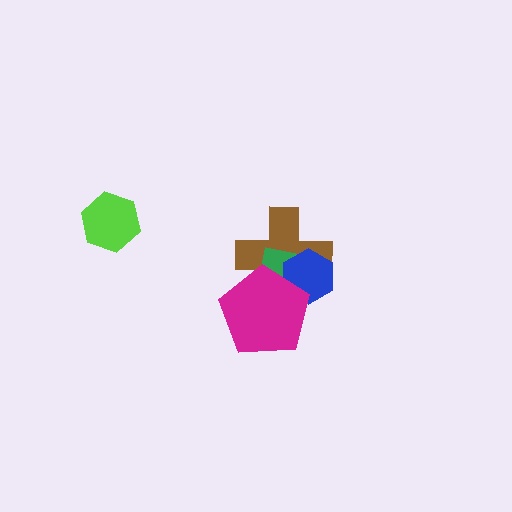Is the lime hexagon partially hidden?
No, no other shape covers it.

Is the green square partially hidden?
Yes, it is partially covered by another shape.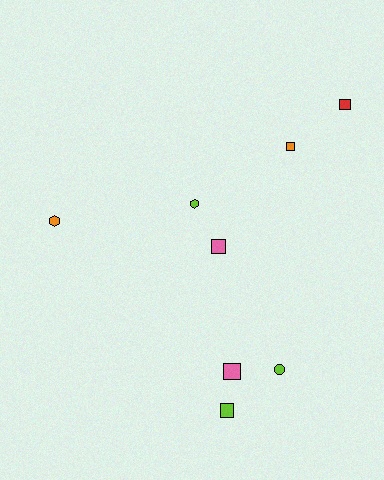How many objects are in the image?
There are 8 objects.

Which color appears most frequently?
Lime, with 3 objects.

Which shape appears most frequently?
Square, with 5 objects.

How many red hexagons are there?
There are no red hexagons.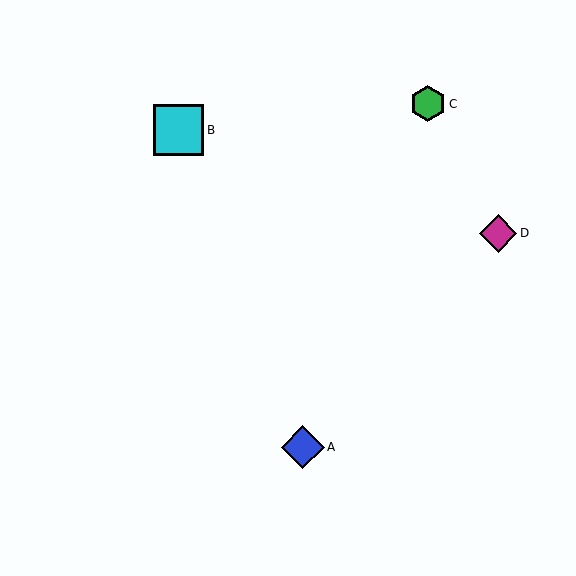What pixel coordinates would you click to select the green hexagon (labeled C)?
Click at (428, 104) to select the green hexagon C.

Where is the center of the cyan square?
The center of the cyan square is at (179, 130).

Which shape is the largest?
The cyan square (labeled B) is the largest.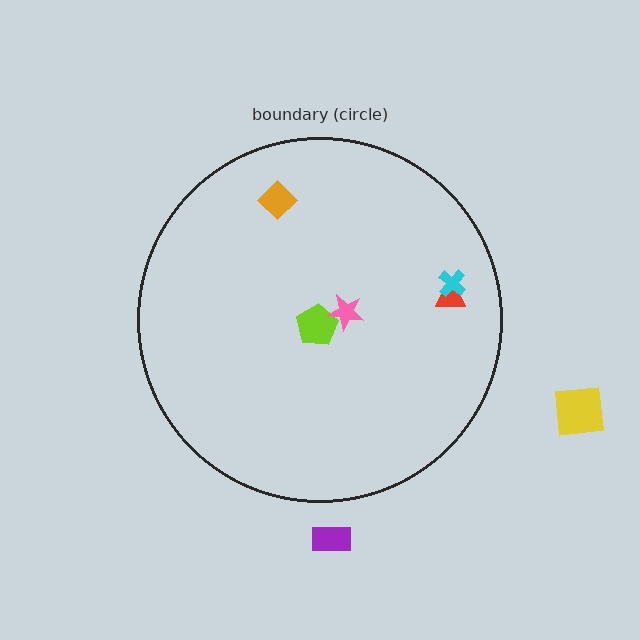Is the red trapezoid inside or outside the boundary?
Inside.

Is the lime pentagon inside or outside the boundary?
Inside.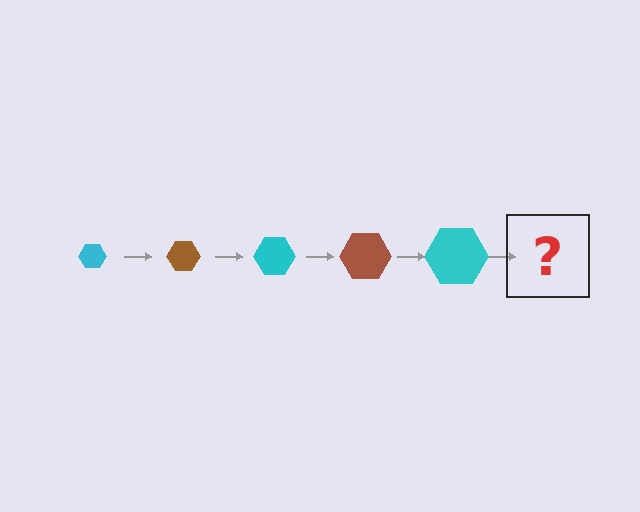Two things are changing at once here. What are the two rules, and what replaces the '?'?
The two rules are that the hexagon grows larger each step and the color cycles through cyan and brown. The '?' should be a brown hexagon, larger than the previous one.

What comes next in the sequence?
The next element should be a brown hexagon, larger than the previous one.